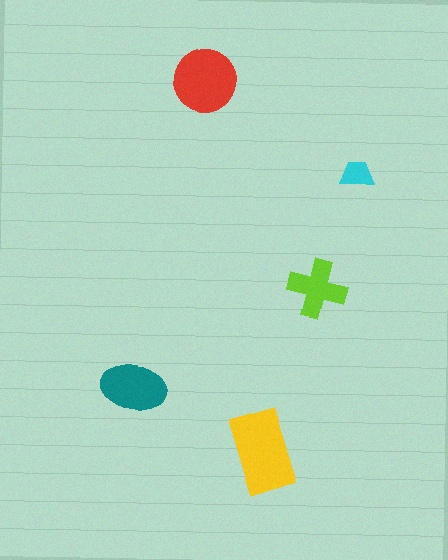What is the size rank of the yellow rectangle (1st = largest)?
1st.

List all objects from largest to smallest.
The yellow rectangle, the red circle, the teal ellipse, the lime cross, the cyan trapezoid.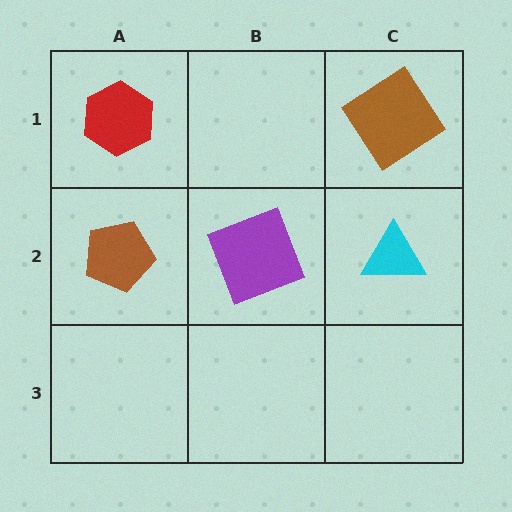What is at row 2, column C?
A cyan triangle.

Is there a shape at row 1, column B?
No, that cell is empty.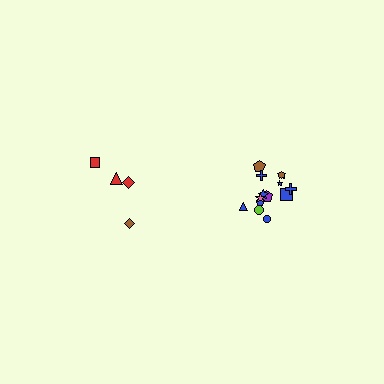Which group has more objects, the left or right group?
The right group.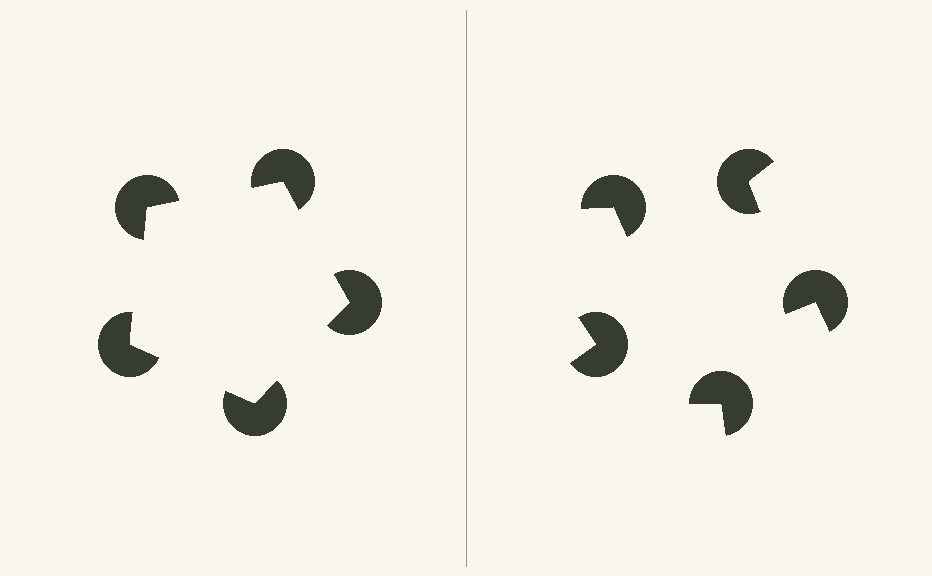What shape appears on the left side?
An illusory pentagon.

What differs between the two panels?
The pac-man discs are positioned identically on both sides; only the wedge orientations differ. On the left they align to a pentagon; on the right they are misaligned.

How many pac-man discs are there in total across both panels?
10 — 5 on each side.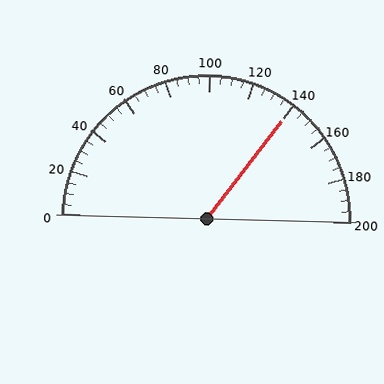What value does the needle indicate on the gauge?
The needle indicates approximately 140.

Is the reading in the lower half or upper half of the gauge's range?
The reading is in the upper half of the range (0 to 200).